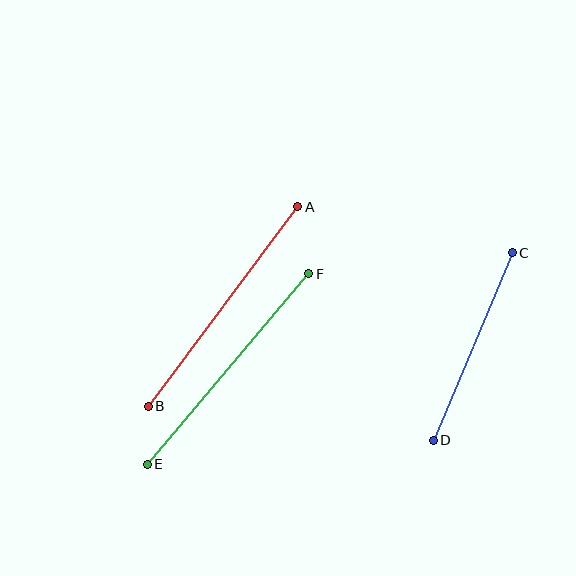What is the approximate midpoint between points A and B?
The midpoint is at approximately (223, 307) pixels.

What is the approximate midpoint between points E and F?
The midpoint is at approximately (228, 369) pixels.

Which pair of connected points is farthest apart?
Points E and F are farthest apart.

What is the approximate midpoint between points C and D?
The midpoint is at approximately (473, 347) pixels.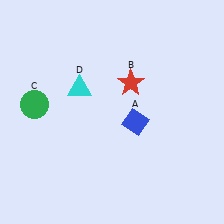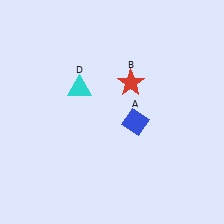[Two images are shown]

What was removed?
The green circle (C) was removed in Image 2.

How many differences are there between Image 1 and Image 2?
There is 1 difference between the two images.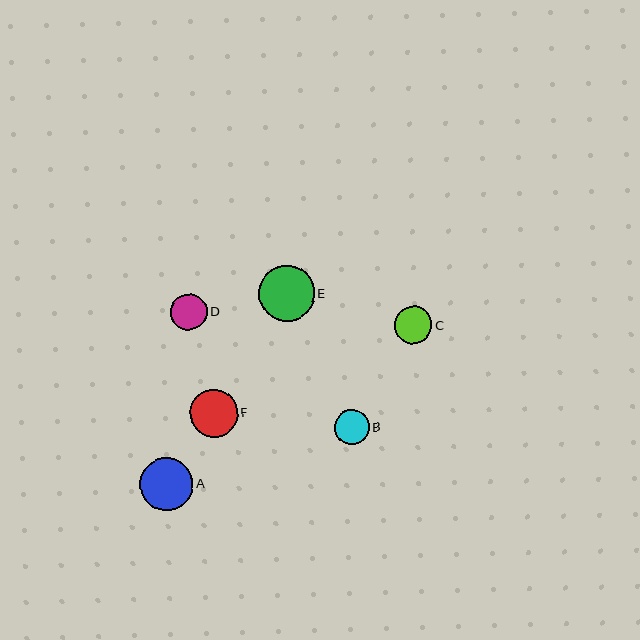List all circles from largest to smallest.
From largest to smallest: E, A, F, C, D, B.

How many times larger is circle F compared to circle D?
Circle F is approximately 1.3 times the size of circle D.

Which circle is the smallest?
Circle B is the smallest with a size of approximately 35 pixels.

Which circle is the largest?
Circle E is the largest with a size of approximately 56 pixels.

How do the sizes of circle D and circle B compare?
Circle D and circle B are approximately the same size.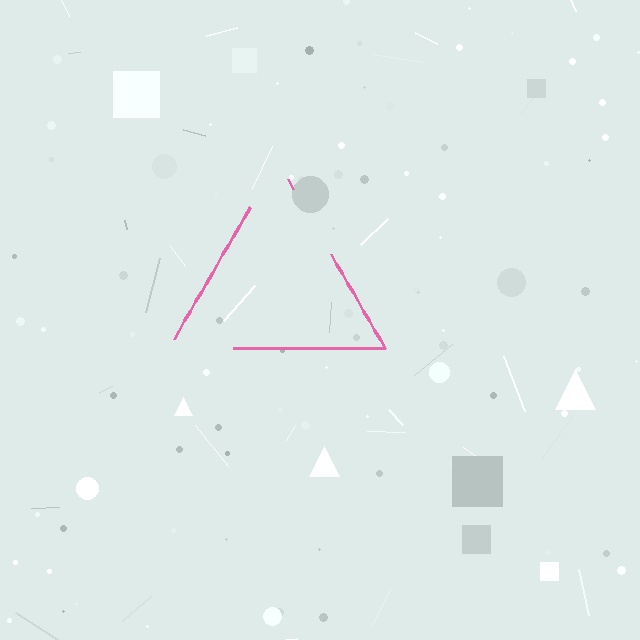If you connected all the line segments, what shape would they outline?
They would outline a triangle.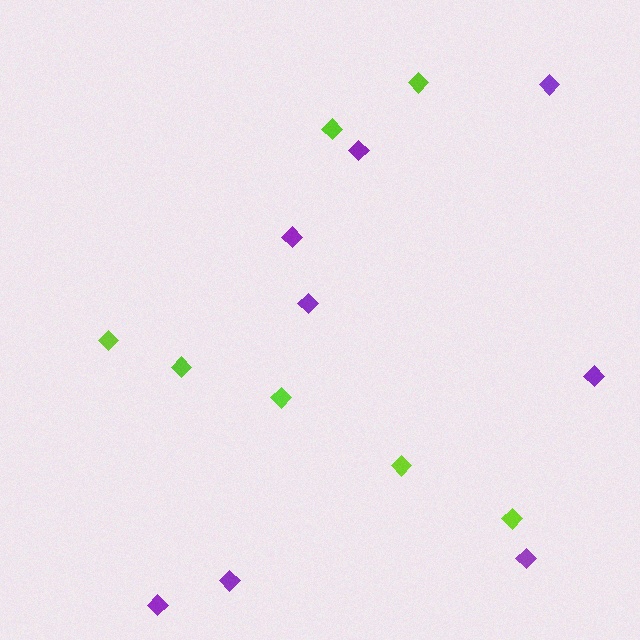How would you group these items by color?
There are 2 groups: one group of lime diamonds (7) and one group of purple diamonds (8).